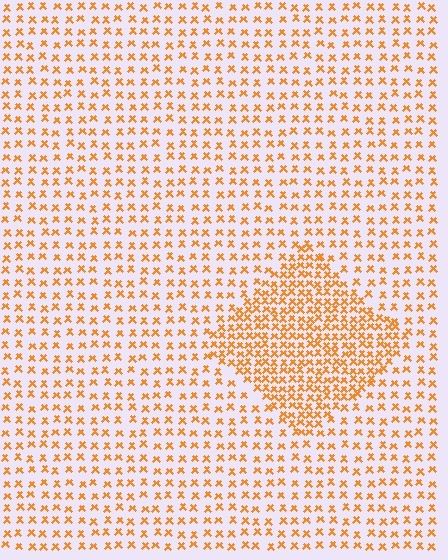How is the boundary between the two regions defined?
The boundary is defined by a change in element density (approximately 2.1x ratio). All elements are the same color, size, and shape.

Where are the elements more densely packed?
The elements are more densely packed inside the diamond boundary.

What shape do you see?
I see a diamond.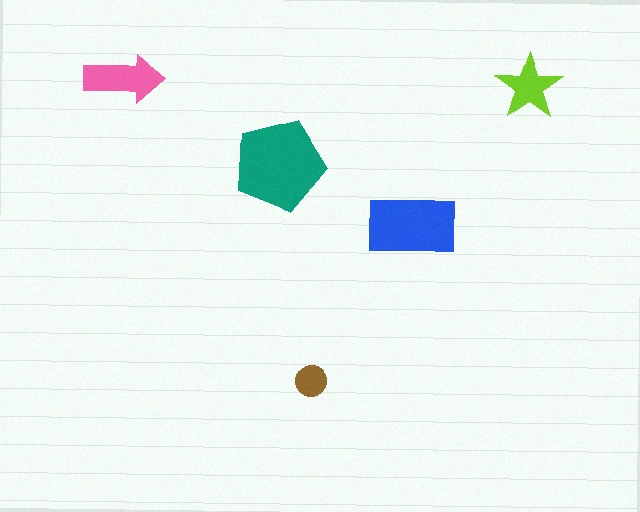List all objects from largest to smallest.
The teal pentagon, the blue rectangle, the pink arrow, the lime star, the brown circle.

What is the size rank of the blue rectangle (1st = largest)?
2nd.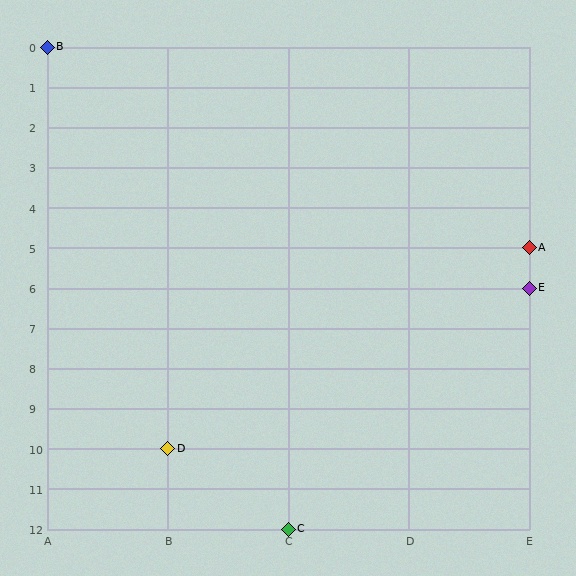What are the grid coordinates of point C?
Point C is at grid coordinates (C, 12).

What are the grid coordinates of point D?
Point D is at grid coordinates (B, 10).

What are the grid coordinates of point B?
Point B is at grid coordinates (A, 0).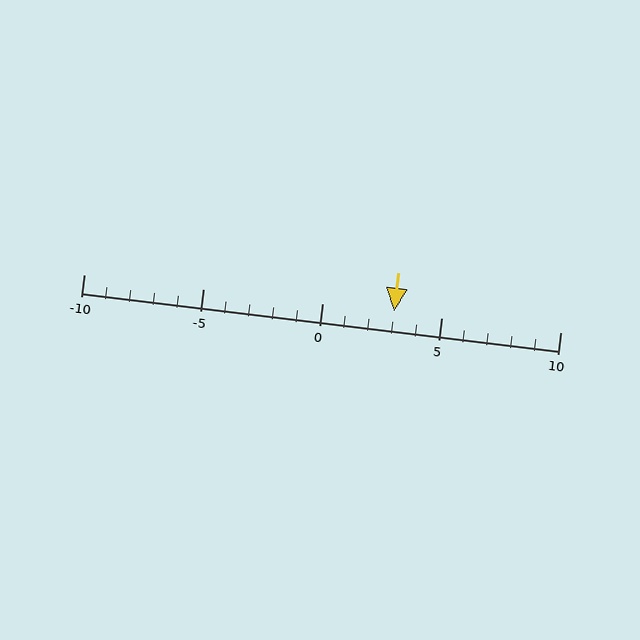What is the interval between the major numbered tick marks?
The major tick marks are spaced 5 units apart.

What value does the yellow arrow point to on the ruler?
The yellow arrow points to approximately 3.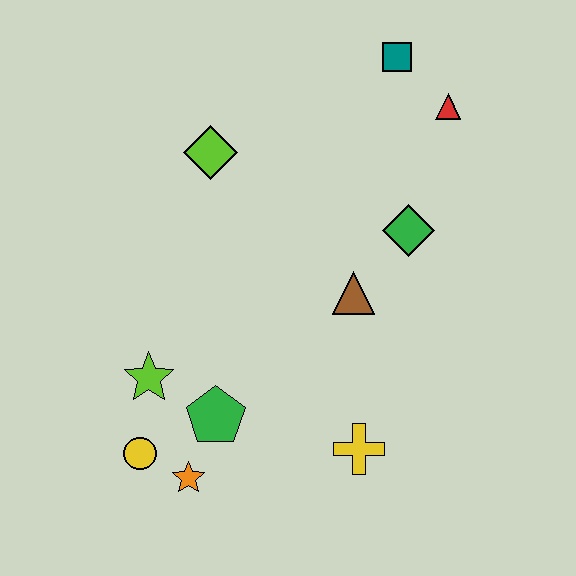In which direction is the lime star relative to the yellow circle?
The lime star is above the yellow circle.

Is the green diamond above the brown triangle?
Yes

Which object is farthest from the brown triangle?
The yellow circle is farthest from the brown triangle.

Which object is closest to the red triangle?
The teal square is closest to the red triangle.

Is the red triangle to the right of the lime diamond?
Yes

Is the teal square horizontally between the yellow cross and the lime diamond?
No